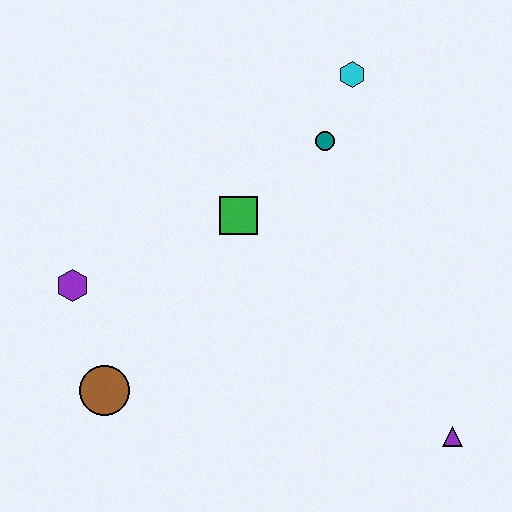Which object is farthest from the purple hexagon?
The purple triangle is farthest from the purple hexagon.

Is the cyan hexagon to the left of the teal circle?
No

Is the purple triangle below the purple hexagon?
Yes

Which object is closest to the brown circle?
The purple hexagon is closest to the brown circle.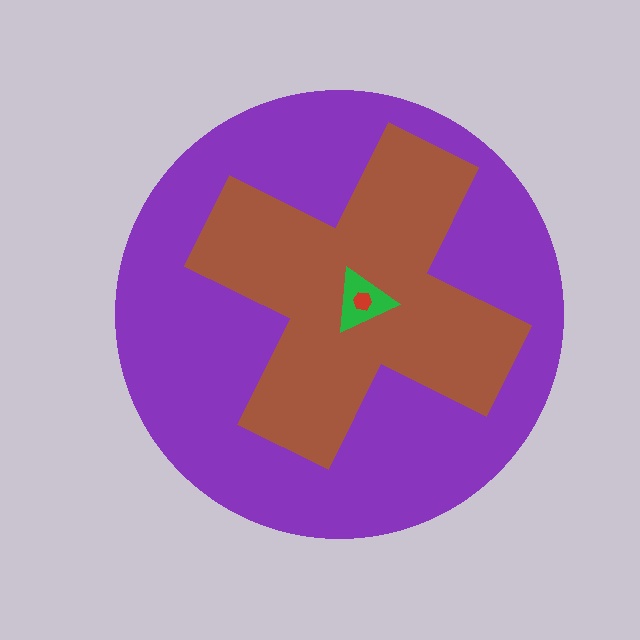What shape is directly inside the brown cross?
The green triangle.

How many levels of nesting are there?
4.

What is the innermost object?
The red hexagon.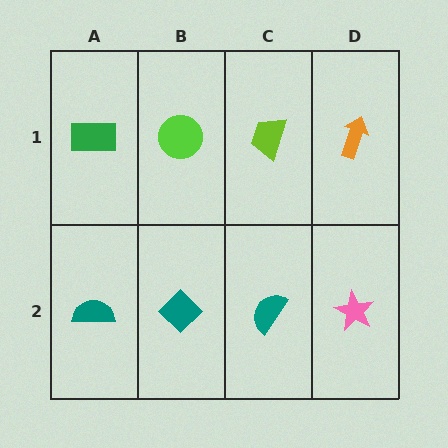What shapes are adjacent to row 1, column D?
A pink star (row 2, column D), a lime trapezoid (row 1, column C).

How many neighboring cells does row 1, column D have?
2.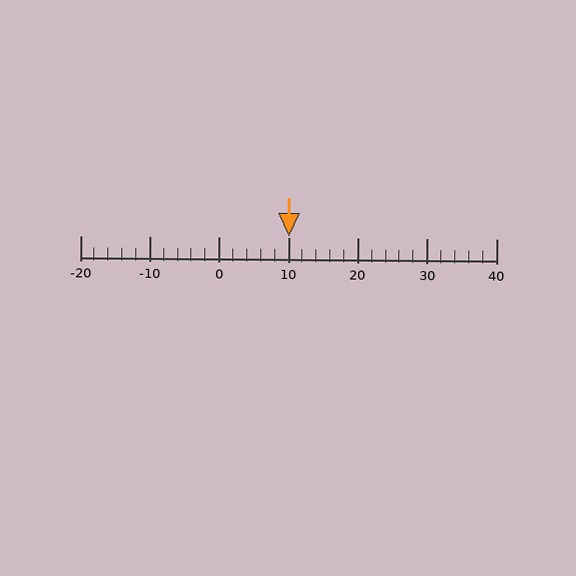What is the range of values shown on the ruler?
The ruler shows values from -20 to 40.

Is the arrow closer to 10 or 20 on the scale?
The arrow is closer to 10.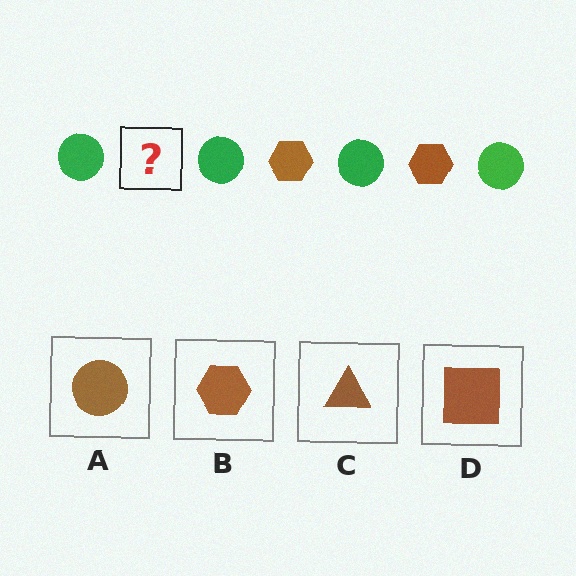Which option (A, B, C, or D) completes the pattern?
B.